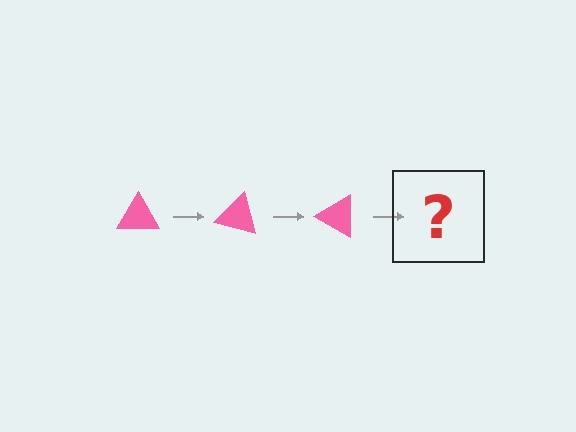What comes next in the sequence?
The next element should be a pink triangle rotated 45 degrees.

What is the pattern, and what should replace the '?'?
The pattern is that the triangle rotates 15 degrees each step. The '?' should be a pink triangle rotated 45 degrees.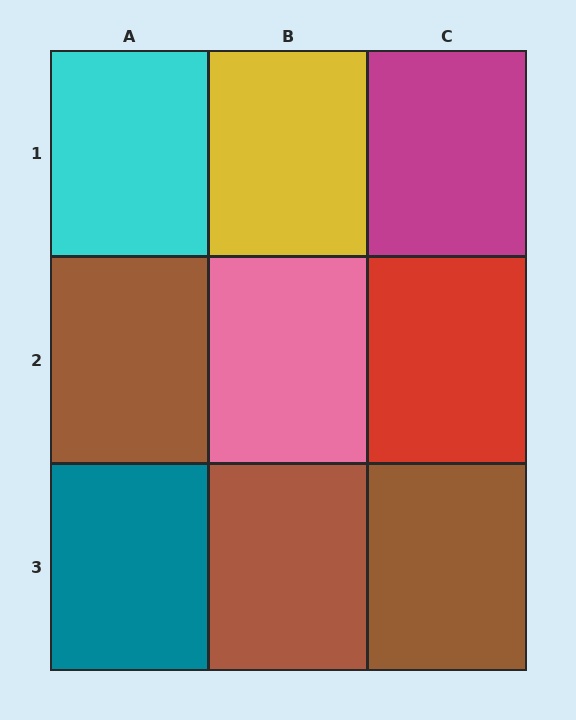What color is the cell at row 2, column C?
Red.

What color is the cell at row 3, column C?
Brown.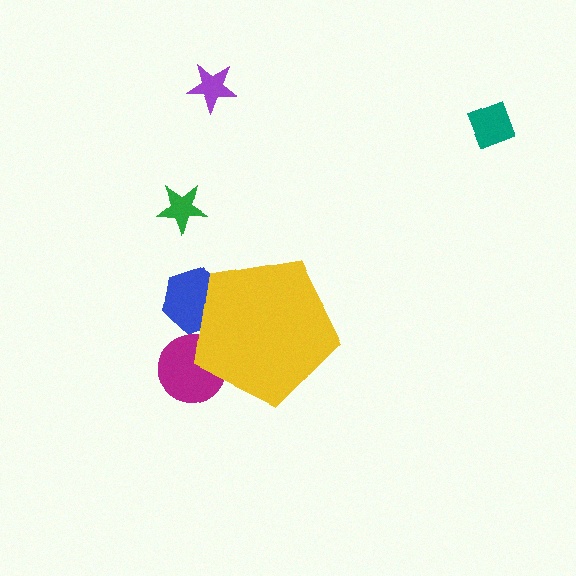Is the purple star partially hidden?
No, the purple star is fully visible.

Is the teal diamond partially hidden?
No, the teal diamond is fully visible.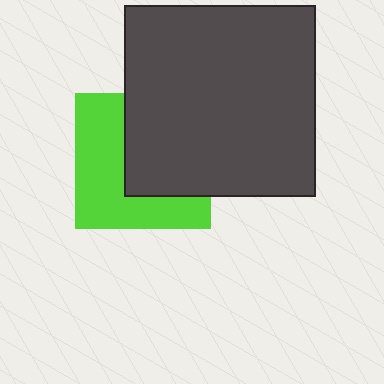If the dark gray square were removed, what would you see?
You would see the complete lime square.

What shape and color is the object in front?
The object in front is a dark gray square.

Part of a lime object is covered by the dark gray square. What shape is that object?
It is a square.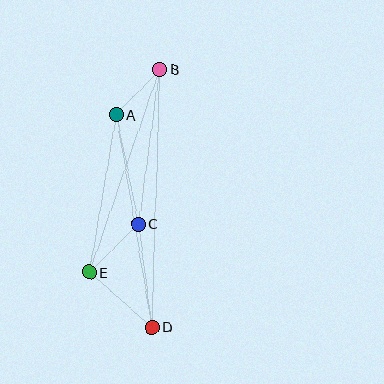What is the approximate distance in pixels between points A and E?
The distance between A and E is approximately 160 pixels.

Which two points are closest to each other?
Points A and B are closest to each other.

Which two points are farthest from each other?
Points B and D are farthest from each other.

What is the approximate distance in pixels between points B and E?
The distance between B and E is approximately 215 pixels.